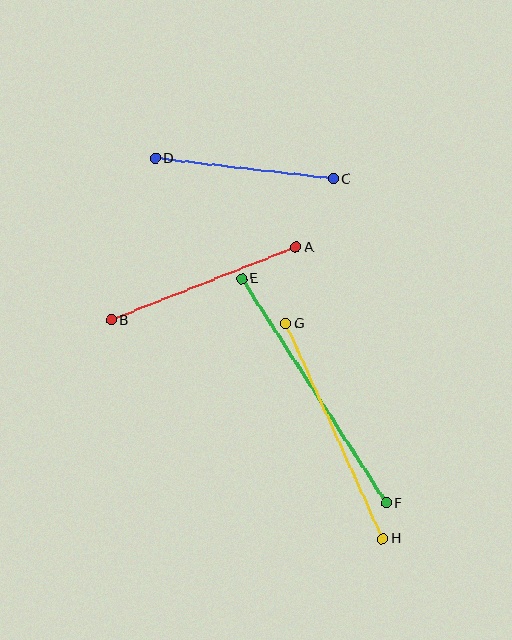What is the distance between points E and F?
The distance is approximately 267 pixels.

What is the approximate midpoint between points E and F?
The midpoint is at approximately (314, 391) pixels.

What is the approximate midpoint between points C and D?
The midpoint is at approximately (244, 168) pixels.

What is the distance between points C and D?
The distance is approximately 179 pixels.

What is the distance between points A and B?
The distance is approximately 199 pixels.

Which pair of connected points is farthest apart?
Points E and F are farthest apart.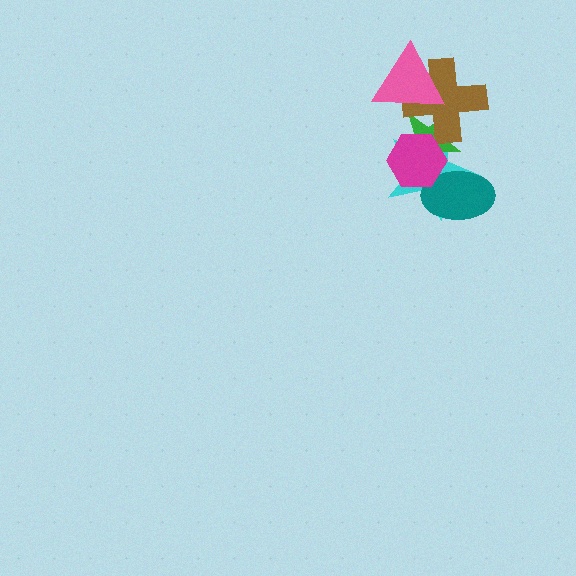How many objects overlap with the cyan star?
4 objects overlap with the cyan star.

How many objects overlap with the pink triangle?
2 objects overlap with the pink triangle.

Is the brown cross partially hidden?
Yes, it is partially covered by another shape.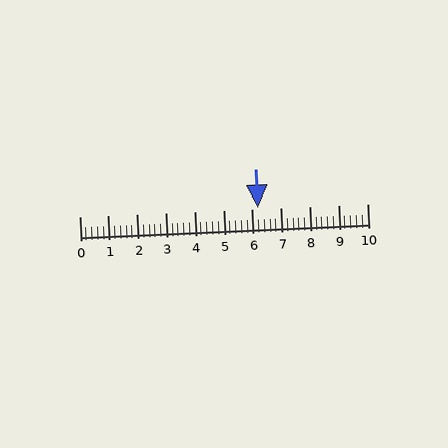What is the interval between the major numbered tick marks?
The major tick marks are spaced 1 units apart.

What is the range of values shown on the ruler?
The ruler shows values from 0 to 10.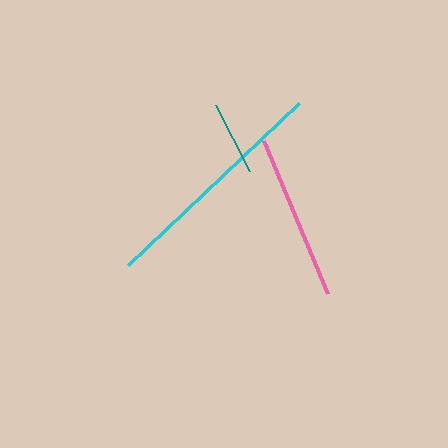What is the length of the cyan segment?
The cyan segment is approximately 236 pixels long.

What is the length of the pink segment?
The pink segment is approximately 166 pixels long.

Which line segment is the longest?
The cyan line is the longest at approximately 236 pixels.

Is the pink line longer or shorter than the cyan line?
The cyan line is longer than the pink line.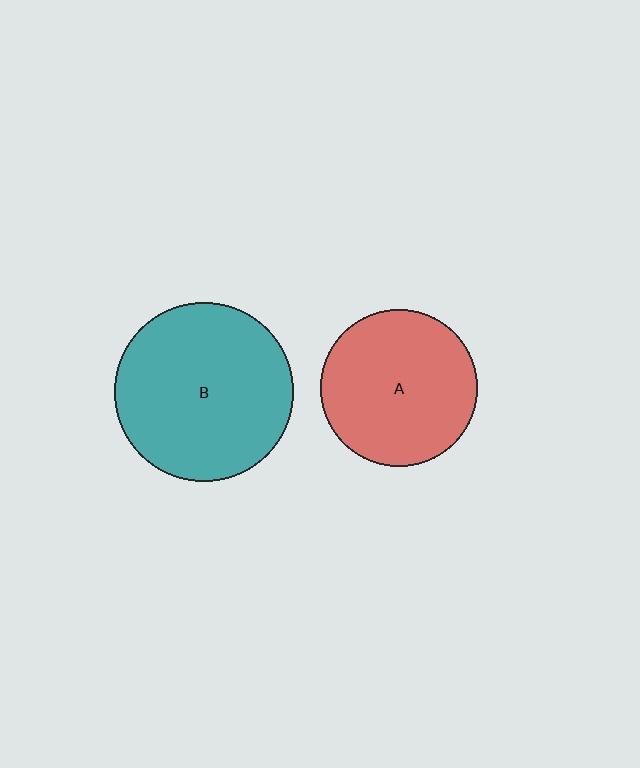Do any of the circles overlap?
No, none of the circles overlap.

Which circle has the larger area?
Circle B (teal).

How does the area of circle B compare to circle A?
Approximately 1.3 times.